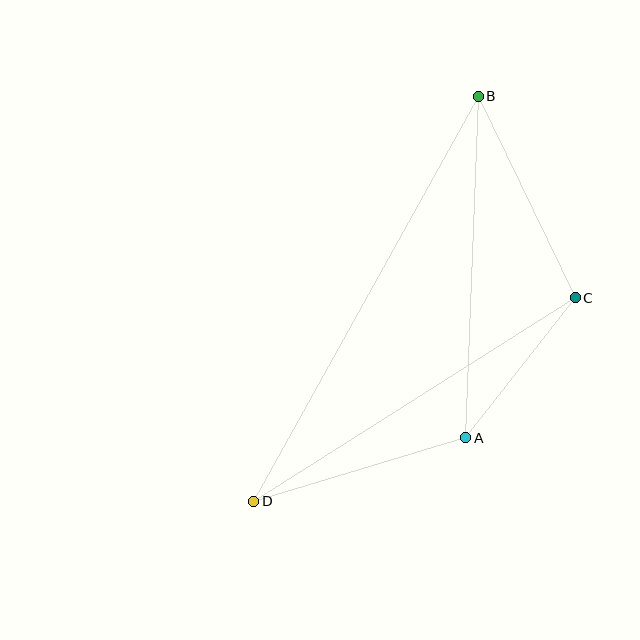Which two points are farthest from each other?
Points B and D are farthest from each other.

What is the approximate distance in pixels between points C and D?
The distance between C and D is approximately 381 pixels.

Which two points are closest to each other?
Points A and C are closest to each other.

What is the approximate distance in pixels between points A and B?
The distance between A and B is approximately 342 pixels.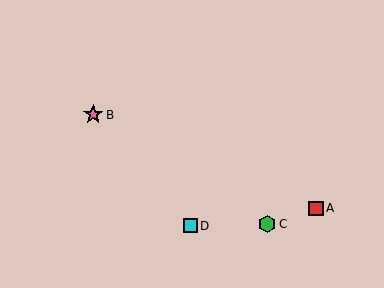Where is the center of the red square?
The center of the red square is at (316, 208).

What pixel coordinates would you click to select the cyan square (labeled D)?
Click at (190, 226) to select the cyan square D.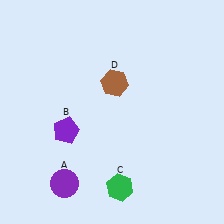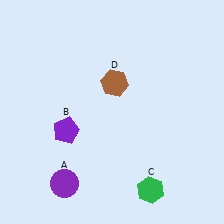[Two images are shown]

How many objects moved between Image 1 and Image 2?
1 object moved between the two images.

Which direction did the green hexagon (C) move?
The green hexagon (C) moved right.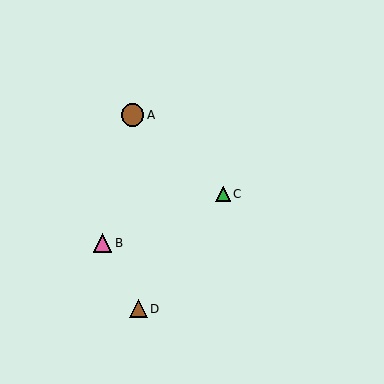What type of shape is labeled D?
Shape D is a brown triangle.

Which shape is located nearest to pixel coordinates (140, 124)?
The brown circle (labeled A) at (132, 115) is nearest to that location.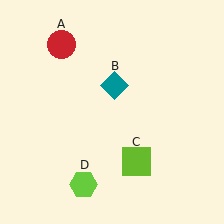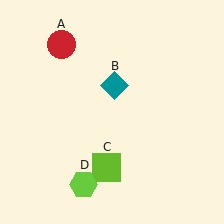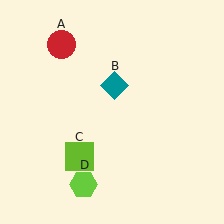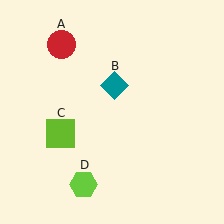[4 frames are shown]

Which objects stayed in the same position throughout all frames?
Red circle (object A) and teal diamond (object B) and lime hexagon (object D) remained stationary.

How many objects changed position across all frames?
1 object changed position: lime square (object C).